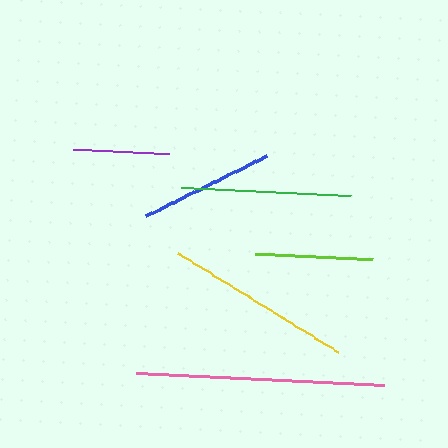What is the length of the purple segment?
The purple segment is approximately 96 pixels long.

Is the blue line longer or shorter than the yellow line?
The yellow line is longer than the blue line.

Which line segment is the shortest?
The purple line is the shortest at approximately 96 pixels.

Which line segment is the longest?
The pink line is the longest at approximately 249 pixels.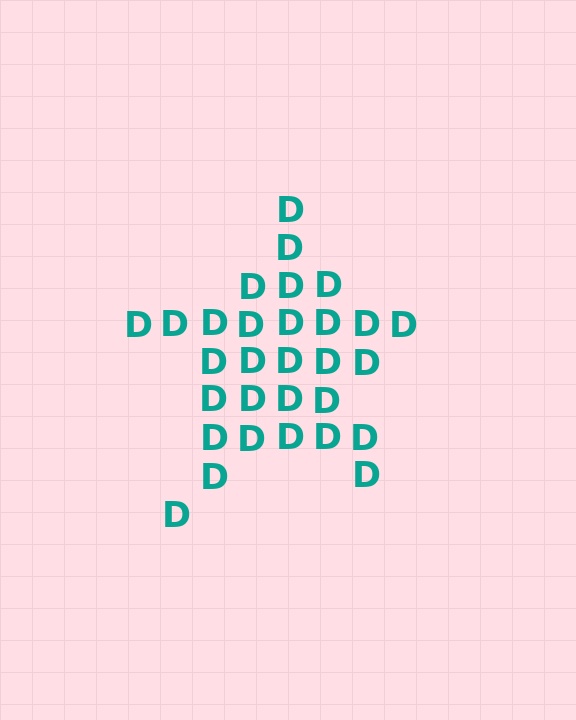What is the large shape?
The large shape is a star.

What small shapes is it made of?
It is made of small letter D's.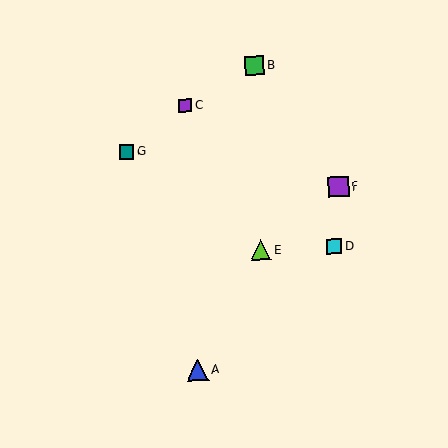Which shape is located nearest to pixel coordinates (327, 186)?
The purple square (labeled F) at (338, 187) is nearest to that location.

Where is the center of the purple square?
The center of the purple square is at (338, 187).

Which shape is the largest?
The blue triangle (labeled A) is the largest.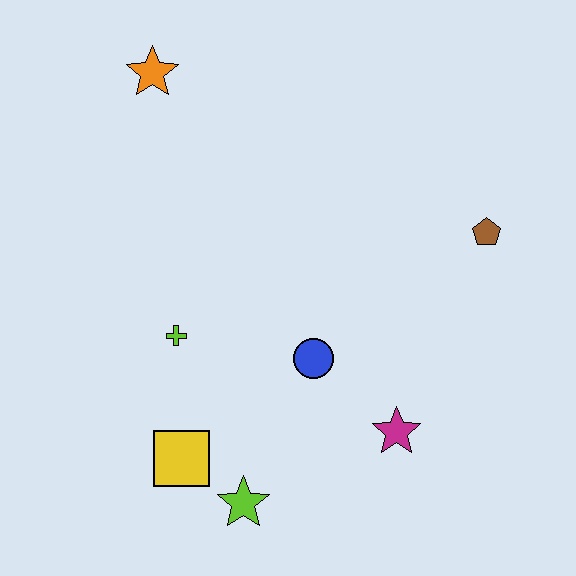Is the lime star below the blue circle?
Yes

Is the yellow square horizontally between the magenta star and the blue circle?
No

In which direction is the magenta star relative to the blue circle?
The magenta star is to the right of the blue circle.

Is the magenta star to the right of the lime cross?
Yes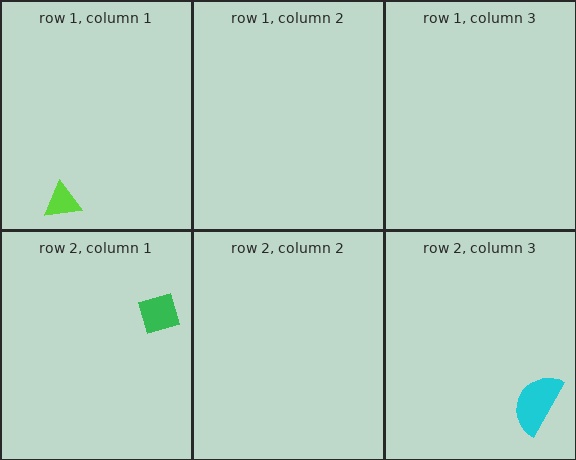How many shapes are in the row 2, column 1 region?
1.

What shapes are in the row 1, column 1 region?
The lime triangle.